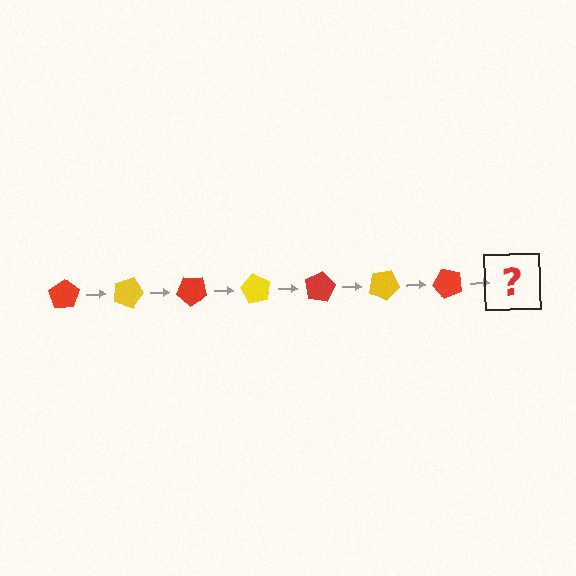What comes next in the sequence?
The next element should be a yellow pentagon, rotated 140 degrees from the start.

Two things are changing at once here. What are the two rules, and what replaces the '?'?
The two rules are that it rotates 20 degrees each step and the color cycles through red and yellow. The '?' should be a yellow pentagon, rotated 140 degrees from the start.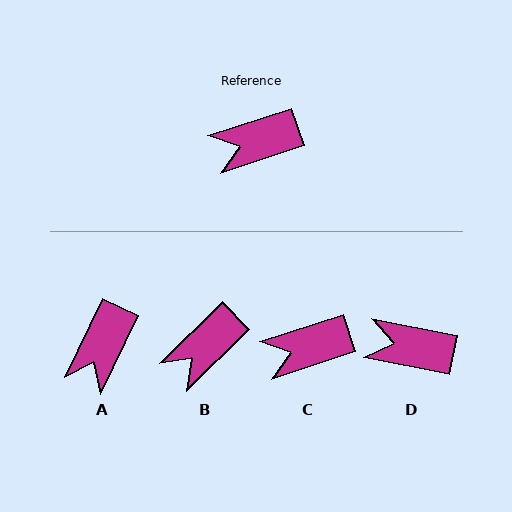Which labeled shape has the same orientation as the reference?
C.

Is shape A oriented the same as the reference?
No, it is off by about 46 degrees.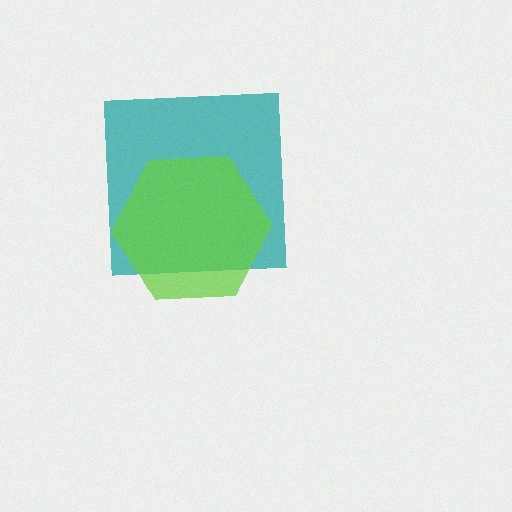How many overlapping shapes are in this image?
There are 2 overlapping shapes in the image.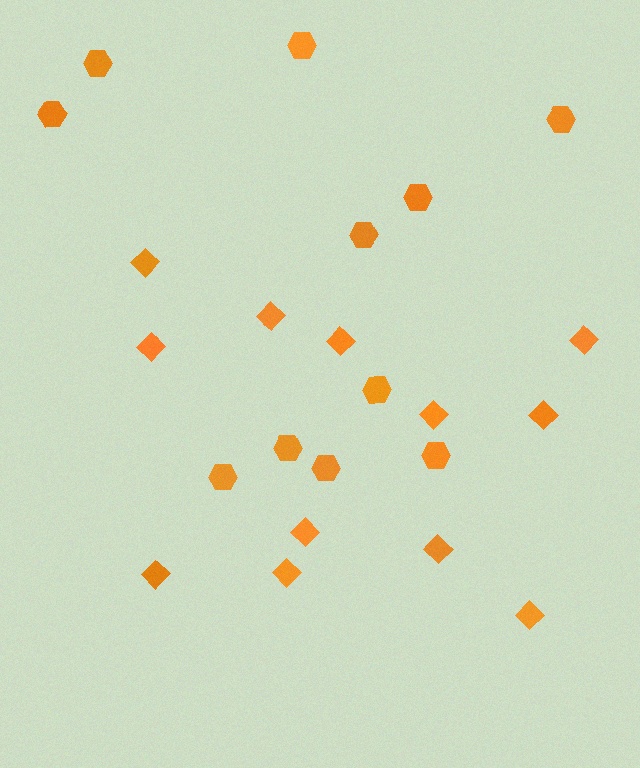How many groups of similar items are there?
There are 2 groups: one group of hexagons (11) and one group of diamonds (12).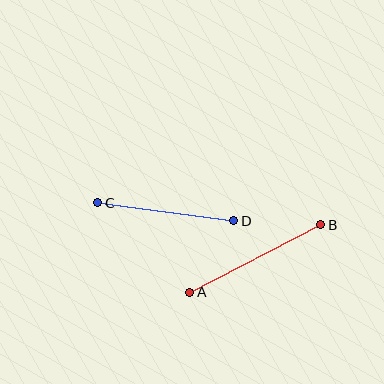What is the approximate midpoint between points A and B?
The midpoint is at approximately (255, 258) pixels.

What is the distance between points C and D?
The distance is approximately 137 pixels.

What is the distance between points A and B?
The distance is approximately 147 pixels.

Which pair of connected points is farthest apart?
Points A and B are farthest apart.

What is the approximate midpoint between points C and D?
The midpoint is at approximately (166, 212) pixels.